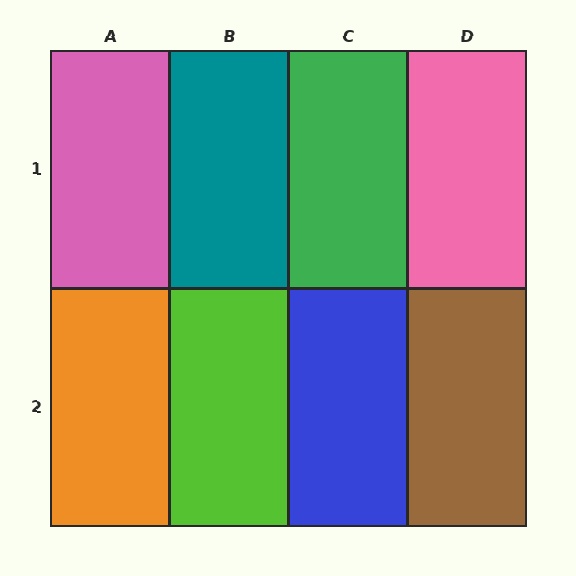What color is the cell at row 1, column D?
Pink.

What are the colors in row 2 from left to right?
Orange, lime, blue, brown.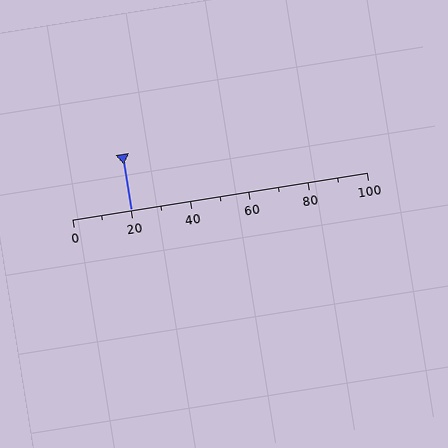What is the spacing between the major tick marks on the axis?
The major ticks are spaced 20 apart.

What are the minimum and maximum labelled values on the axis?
The axis runs from 0 to 100.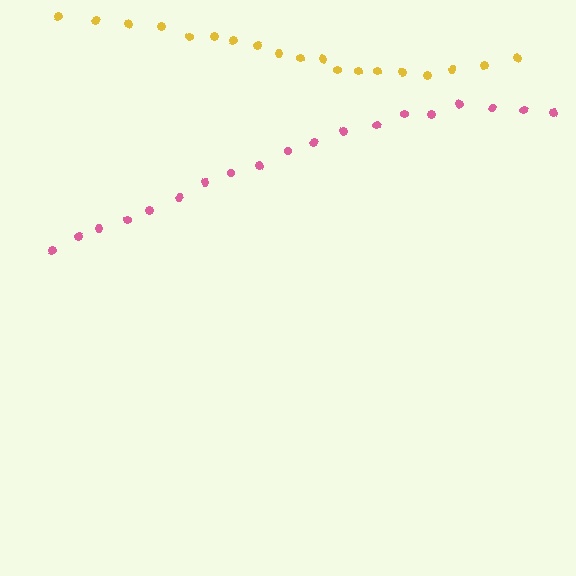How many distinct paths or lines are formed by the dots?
There are 2 distinct paths.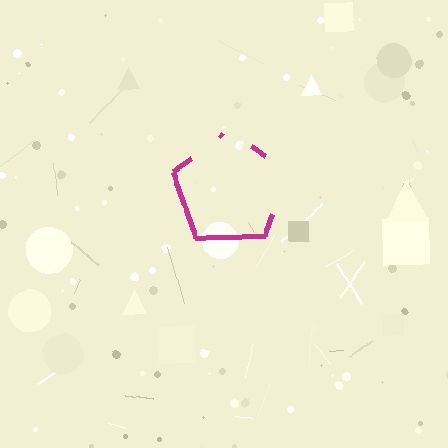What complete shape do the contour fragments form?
The contour fragments form a pentagon.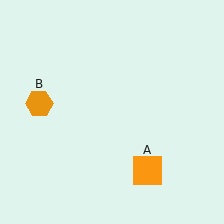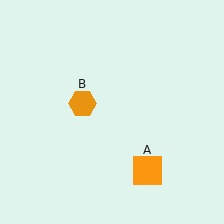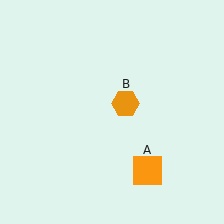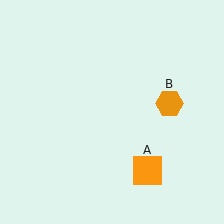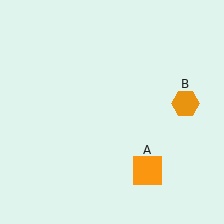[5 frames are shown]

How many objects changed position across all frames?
1 object changed position: orange hexagon (object B).